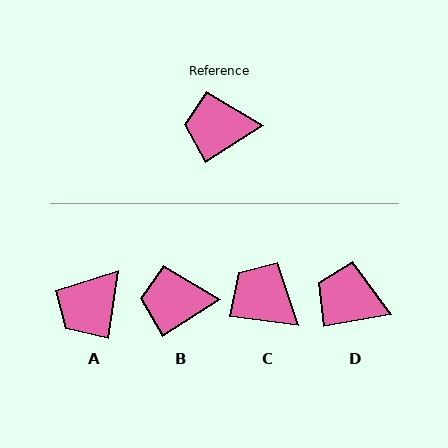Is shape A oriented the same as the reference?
No, it is off by about 48 degrees.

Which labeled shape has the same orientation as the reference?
B.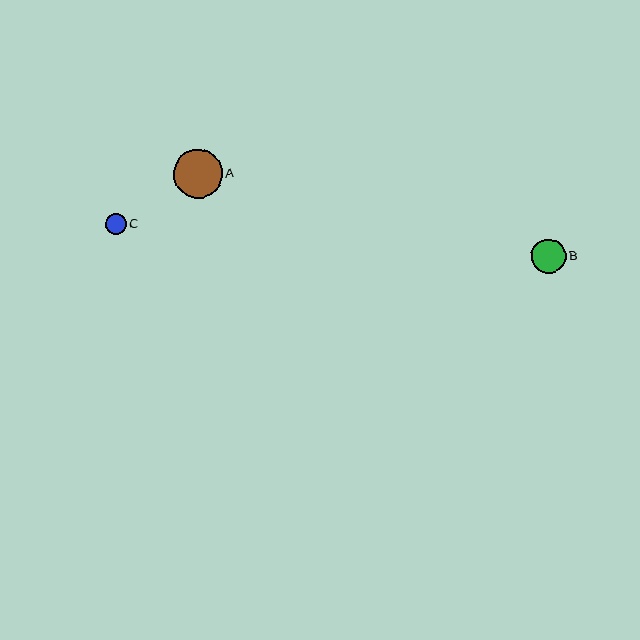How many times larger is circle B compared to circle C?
Circle B is approximately 1.6 times the size of circle C.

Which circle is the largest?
Circle A is the largest with a size of approximately 49 pixels.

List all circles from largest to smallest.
From largest to smallest: A, B, C.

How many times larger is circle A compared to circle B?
Circle A is approximately 1.4 times the size of circle B.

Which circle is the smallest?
Circle C is the smallest with a size of approximately 21 pixels.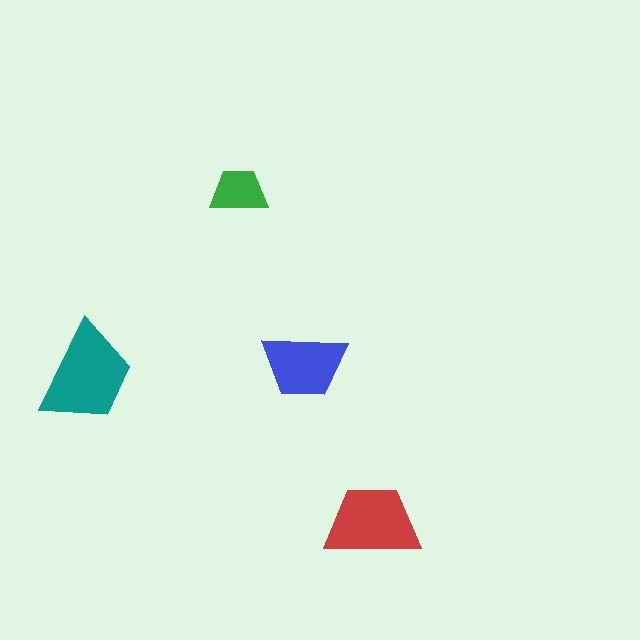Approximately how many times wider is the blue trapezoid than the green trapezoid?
About 1.5 times wider.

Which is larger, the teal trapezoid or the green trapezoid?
The teal one.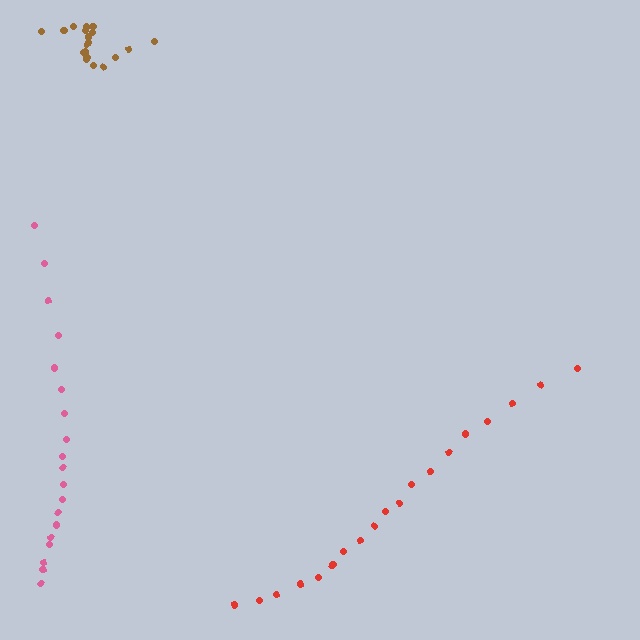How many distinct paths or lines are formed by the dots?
There are 3 distinct paths.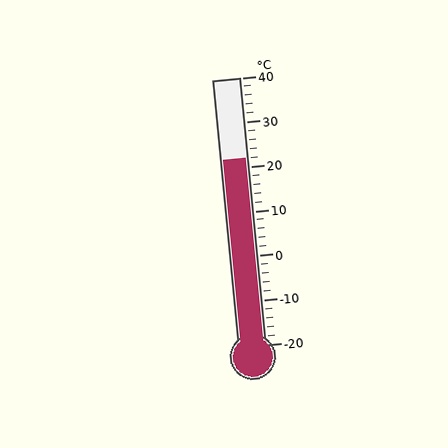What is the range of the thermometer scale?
The thermometer scale ranges from -20°C to 40°C.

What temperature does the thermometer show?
The thermometer shows approximately 22°C.